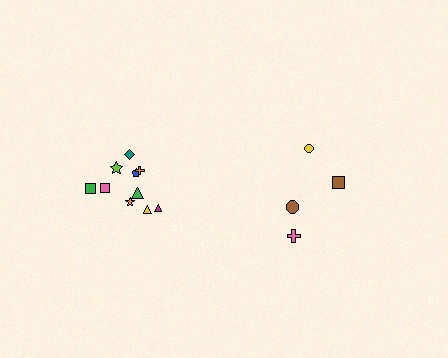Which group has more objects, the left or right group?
The left group.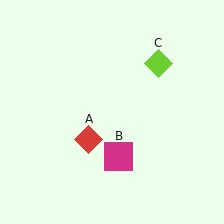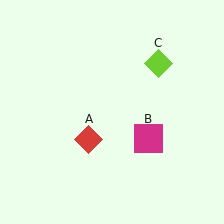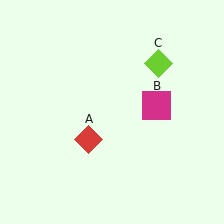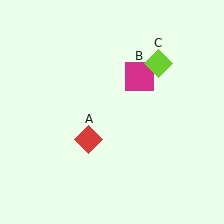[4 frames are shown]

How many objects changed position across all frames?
1 object changed position: magenta square (object B).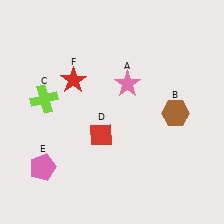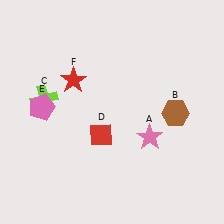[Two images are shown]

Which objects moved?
The objects that moved are: the pink star (A), the pink pentagon (E).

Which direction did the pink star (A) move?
The pink star (A) moved down.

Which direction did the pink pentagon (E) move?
The pink pentagon (E) moved up.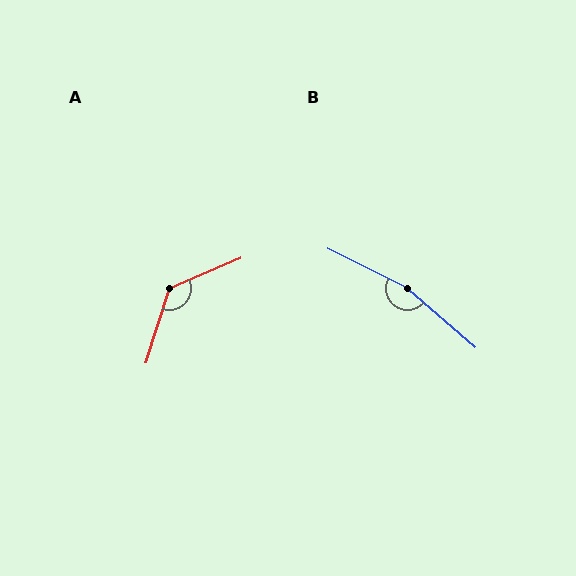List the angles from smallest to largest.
A (131°), B (165°).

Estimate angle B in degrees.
Approximately 165 degrees.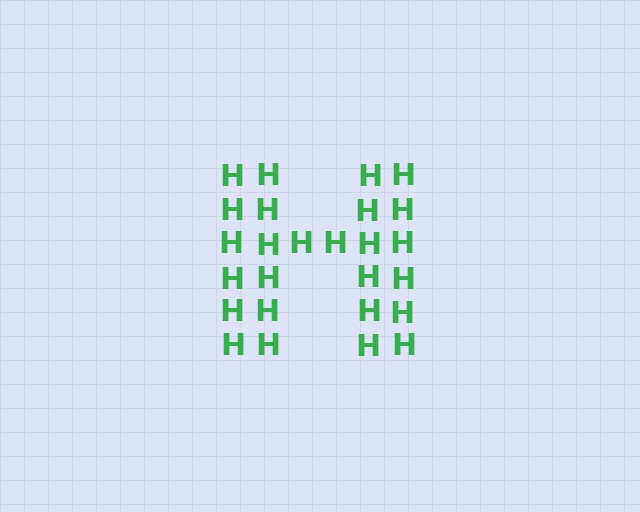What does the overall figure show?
The overall figure shows the letter H.